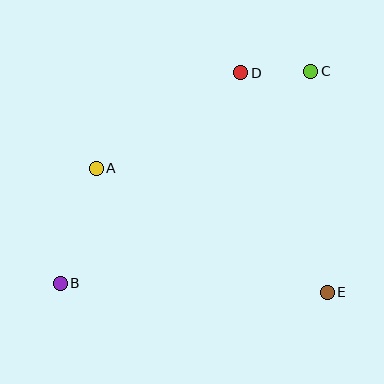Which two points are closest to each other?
Points C and D are closest to each other.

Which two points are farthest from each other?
Points B and C are farthest from each other.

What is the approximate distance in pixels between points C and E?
The distance between C and E is approximately 222 pixels.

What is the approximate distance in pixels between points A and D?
The distance between A and D is approximately 173 pixels.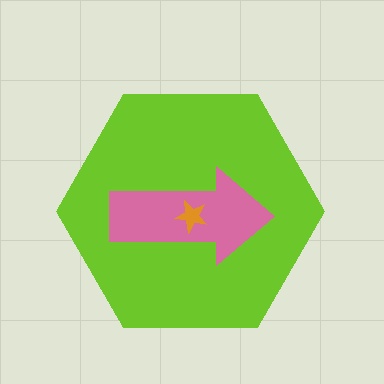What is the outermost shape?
The lime hexagon.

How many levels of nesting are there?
3.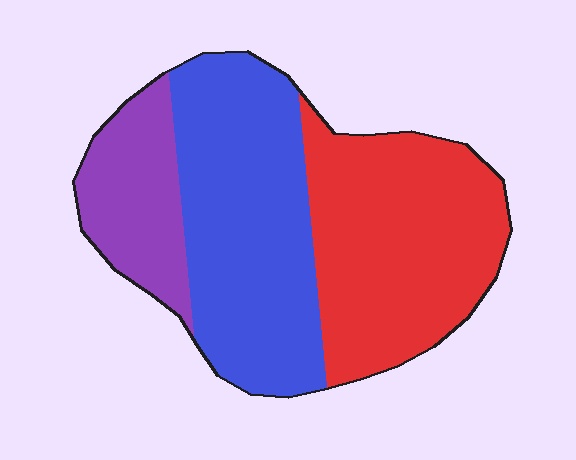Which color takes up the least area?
Purple, at roughly 20%.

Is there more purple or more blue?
Blue.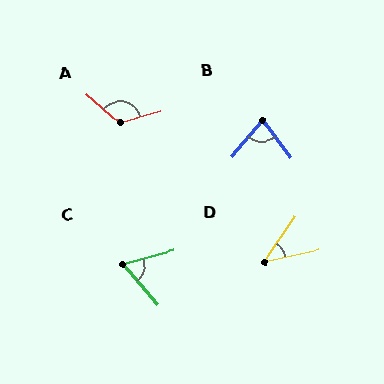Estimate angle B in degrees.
Approximately 76 degrees.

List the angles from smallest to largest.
D (43°), C (64°), B (76°), A (123°).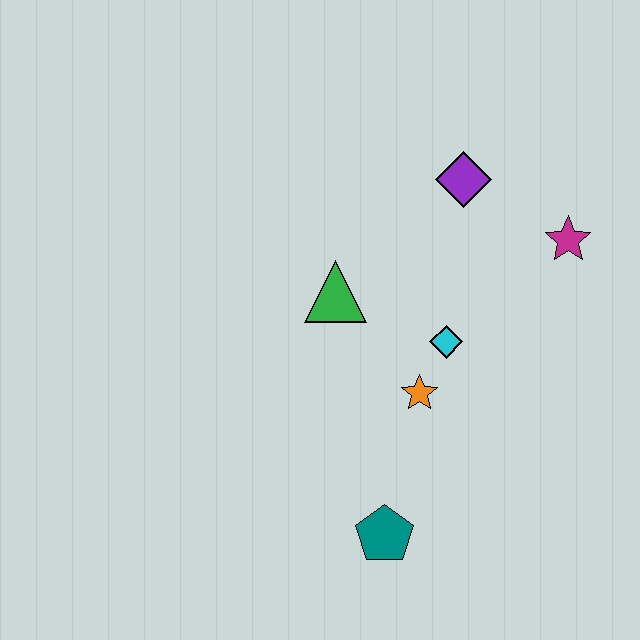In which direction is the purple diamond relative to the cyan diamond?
The purple diamond is above the cyan diamond.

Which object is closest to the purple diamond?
The magenta star is closest to the purple diamond.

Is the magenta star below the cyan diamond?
No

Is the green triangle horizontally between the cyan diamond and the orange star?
No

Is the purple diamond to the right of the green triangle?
Yes